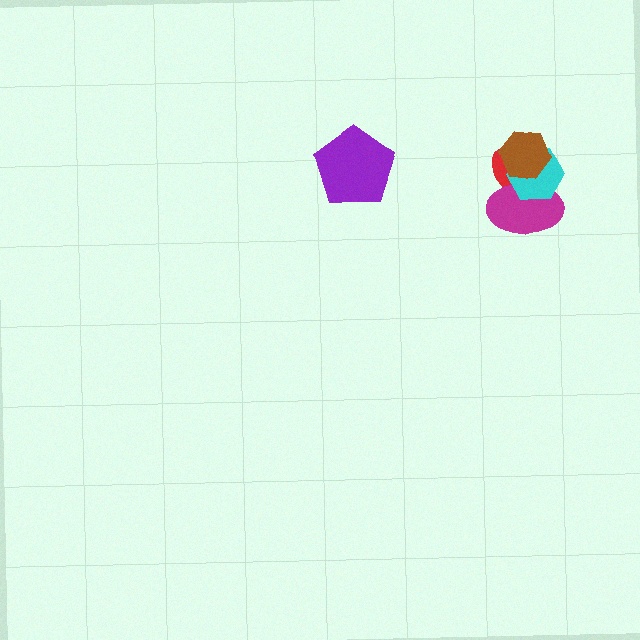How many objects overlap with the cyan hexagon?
3 objects overlap with the cyan hexagon.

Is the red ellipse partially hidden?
Yes, it is partially covered by another shape.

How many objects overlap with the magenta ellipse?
3 objects overlap with the magenta ellipse.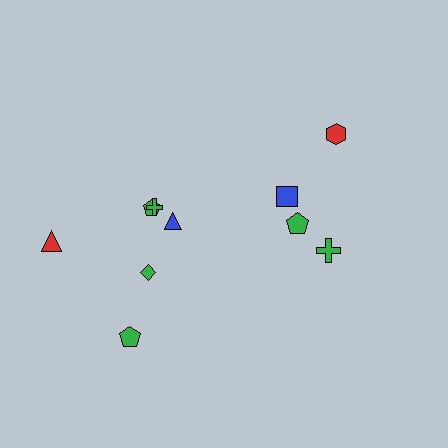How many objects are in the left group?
There are 6 objects.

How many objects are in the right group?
There are 4 objects.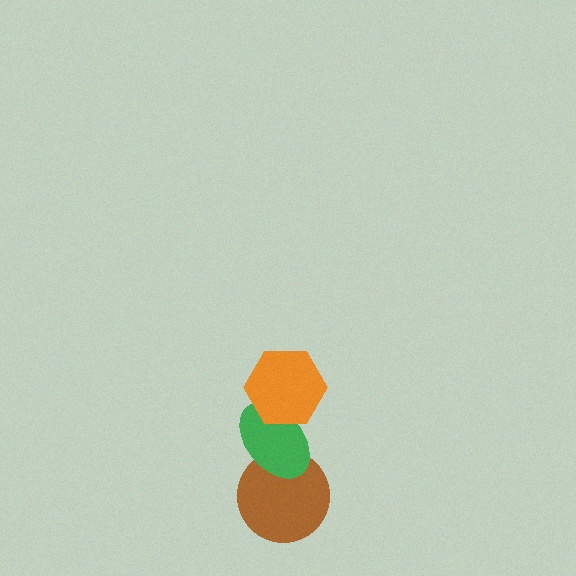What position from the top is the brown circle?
The brown circle is 3rd from the top.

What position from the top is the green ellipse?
The green ellipse is 2nd from the top.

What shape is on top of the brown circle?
The green ellipse is on top of the brown circle.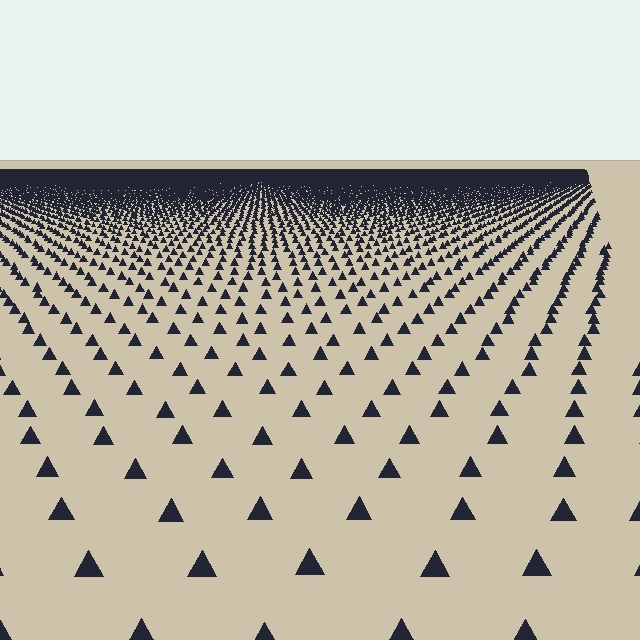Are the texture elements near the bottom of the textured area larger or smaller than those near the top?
Larger. Near the bottom, elements are closer to the viewer and appear at a bigger on-screen size.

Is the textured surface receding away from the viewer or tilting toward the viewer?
The surface is receding away from the viewer. Texture elements get smaller and denser toward the top.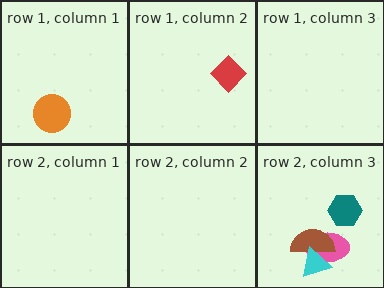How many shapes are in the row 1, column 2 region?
1.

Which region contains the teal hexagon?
The row 2, column 3 region.